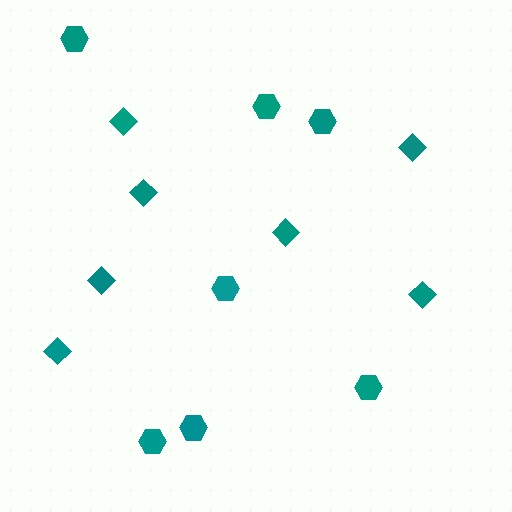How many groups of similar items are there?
There are 2 groups: one group of hexagons (7) and one group of diamonds (7).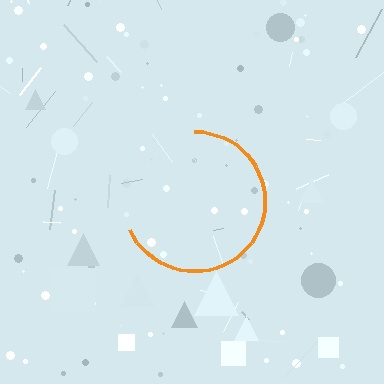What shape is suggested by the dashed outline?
The dashed outline suggests a circle.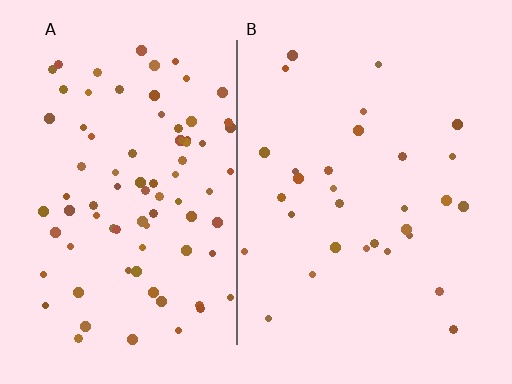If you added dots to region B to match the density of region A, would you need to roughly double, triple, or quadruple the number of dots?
Approximately triple.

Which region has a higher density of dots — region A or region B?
A (the left).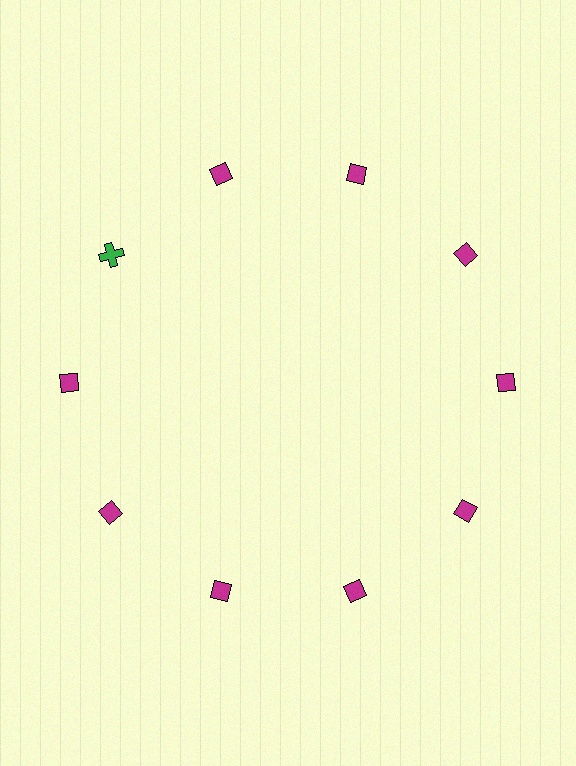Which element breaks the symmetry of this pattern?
The green cross at roughly the 10 o'clock position breaks the symmetry. All other shapes are magenta diamonds.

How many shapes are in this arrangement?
There are 10 shapes arranged in a ring pattern.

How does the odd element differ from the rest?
It differs in both color (green instead of magenta) and shape (cross instead of diamond).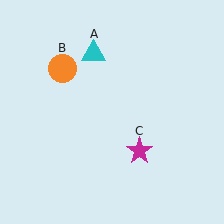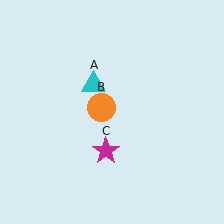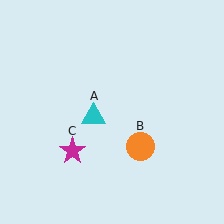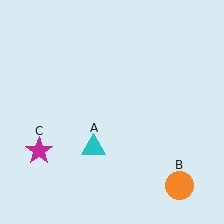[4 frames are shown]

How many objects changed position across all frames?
3 objects changed position: cyan triangle (object A), orange circle (object B), magenta star (object C).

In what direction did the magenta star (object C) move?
The magenta star (object C) moved left.